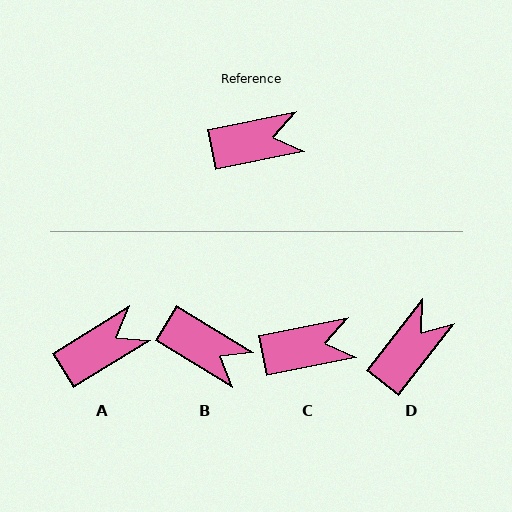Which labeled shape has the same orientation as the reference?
C.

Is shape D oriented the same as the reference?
No, it is off by about 41 degrees.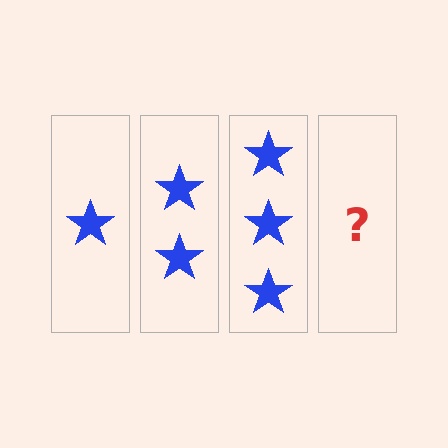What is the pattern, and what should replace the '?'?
The pattern is that each step adds one more star. The '?' should be 4 stars.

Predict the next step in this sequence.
The next step is 4 stars.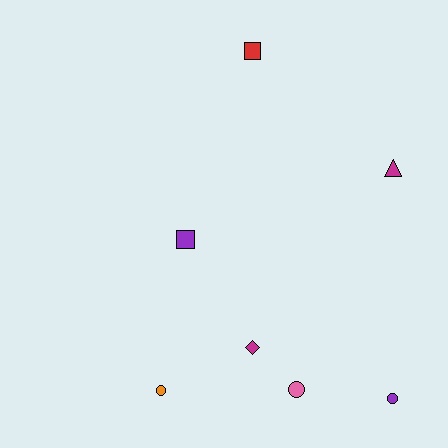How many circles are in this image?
There are 3 circles.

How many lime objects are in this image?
There are no lime objects.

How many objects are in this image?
There are 7 objects.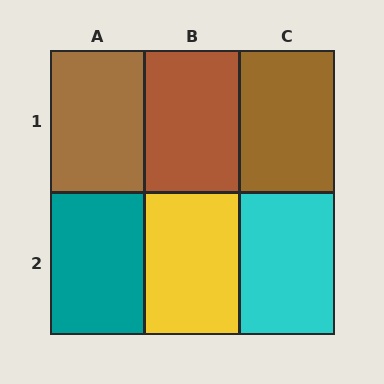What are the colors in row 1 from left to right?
Brown, brown, brown.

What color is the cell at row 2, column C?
Cyan.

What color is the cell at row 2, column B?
Yellow.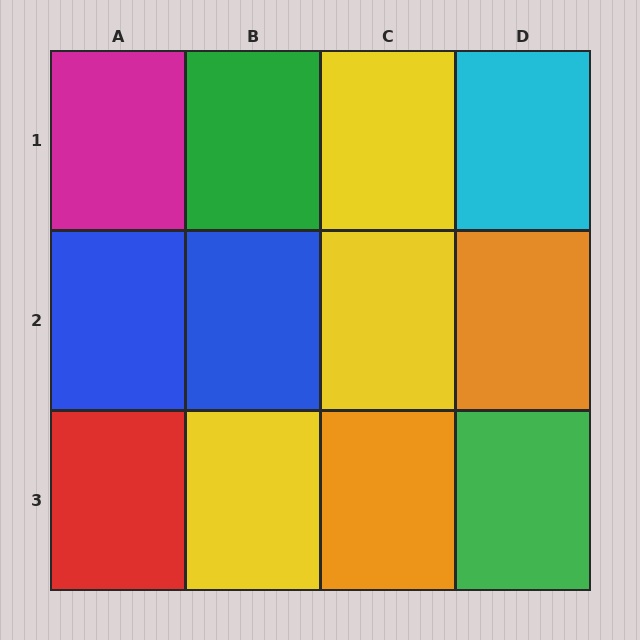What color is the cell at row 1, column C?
Yellow.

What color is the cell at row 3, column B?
Yellow.